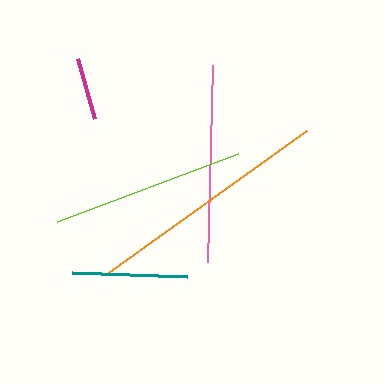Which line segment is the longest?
The orange line is the longest at approximately 246 pixels.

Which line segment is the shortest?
The magenta line is the shortest at approximately 63 pixels.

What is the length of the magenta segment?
The magenta segment is approximately 63 pixels long.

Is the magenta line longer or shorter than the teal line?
The teal line is longer than the magenta line.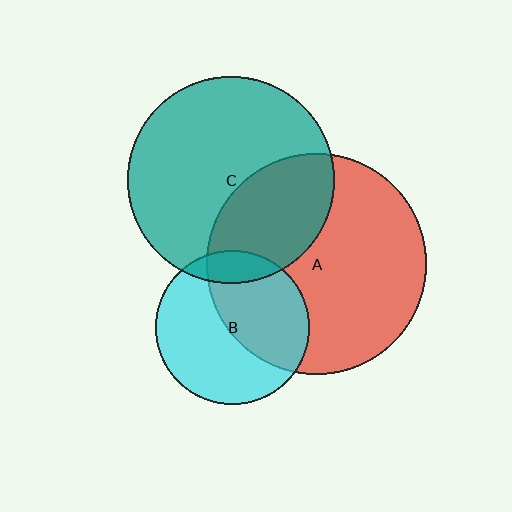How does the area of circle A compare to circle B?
Approximately 2.1 times.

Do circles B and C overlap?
Yes.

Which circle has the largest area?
Circle A (red).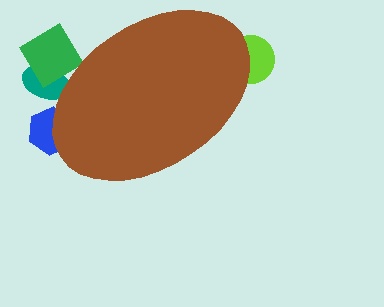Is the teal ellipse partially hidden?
Yes, the teal ellipse is partially hidden behind the brown ellipse.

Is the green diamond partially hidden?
Yes, the green diamond is partially hidden behind the brown ellipse.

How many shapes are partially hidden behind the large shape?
4 shapes are partially hidden.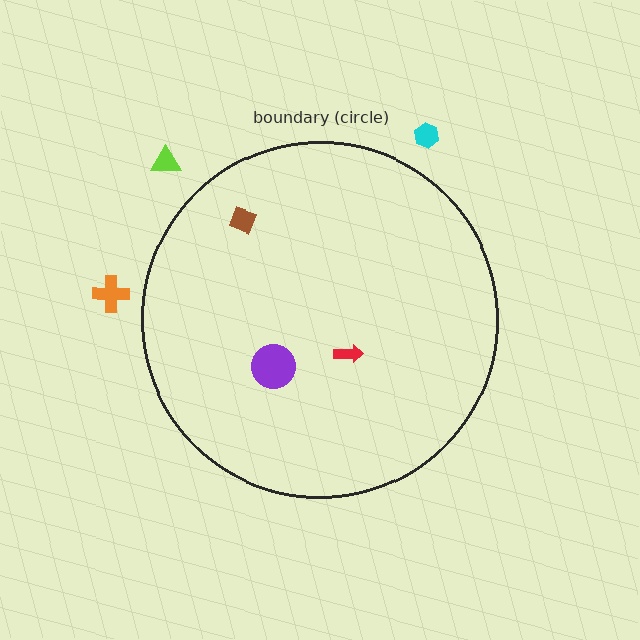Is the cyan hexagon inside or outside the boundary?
Outside.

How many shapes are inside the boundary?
3 inside, 3 outside.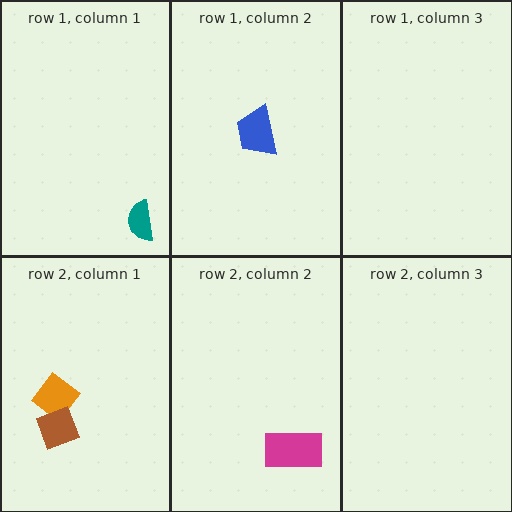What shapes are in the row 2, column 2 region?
The magenta rectangle.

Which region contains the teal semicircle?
The row 1, column 1 region.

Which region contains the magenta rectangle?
The row 2, column 2 region.